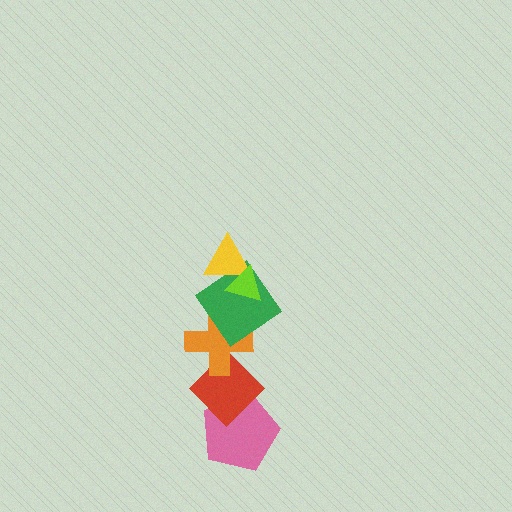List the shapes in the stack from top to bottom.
From top to bottom: the lime triangle, the yellow triangle, the green diamond, the orange cross, the red diamond, the pink pentagon.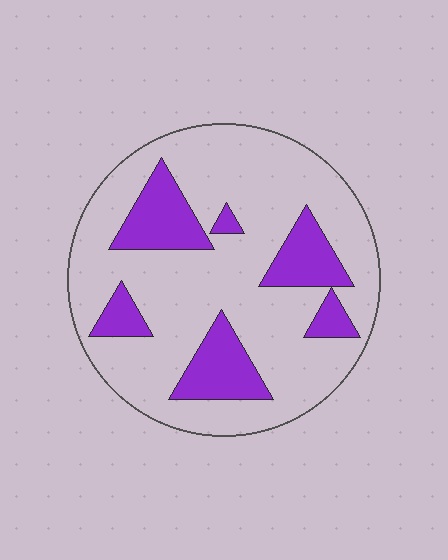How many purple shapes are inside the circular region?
6.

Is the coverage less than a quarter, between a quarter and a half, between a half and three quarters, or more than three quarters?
Less than a quarter.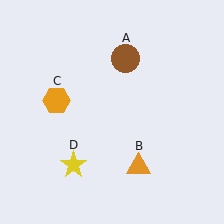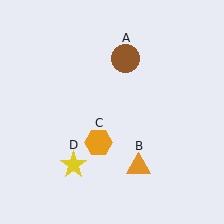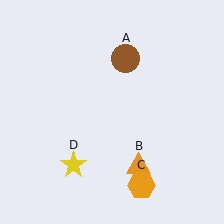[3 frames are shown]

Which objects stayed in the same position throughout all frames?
Brown circle (object A) and orange triangle (object B) and yellow star (object D) remained stationary.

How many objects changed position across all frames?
1 object changed position: orange hexagon (object C).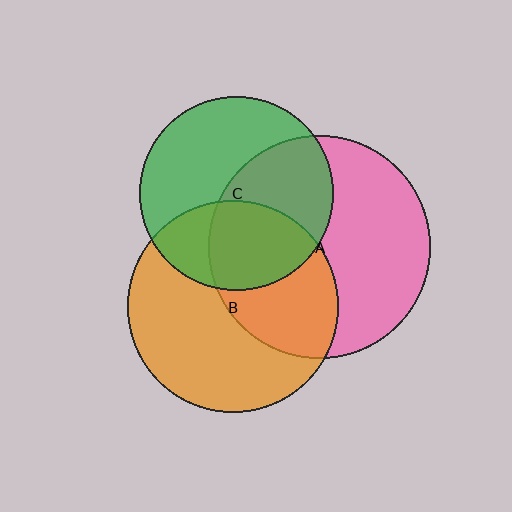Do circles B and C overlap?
Yes.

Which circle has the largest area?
Circle A (pink).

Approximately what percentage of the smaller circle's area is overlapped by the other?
Approximately 35%.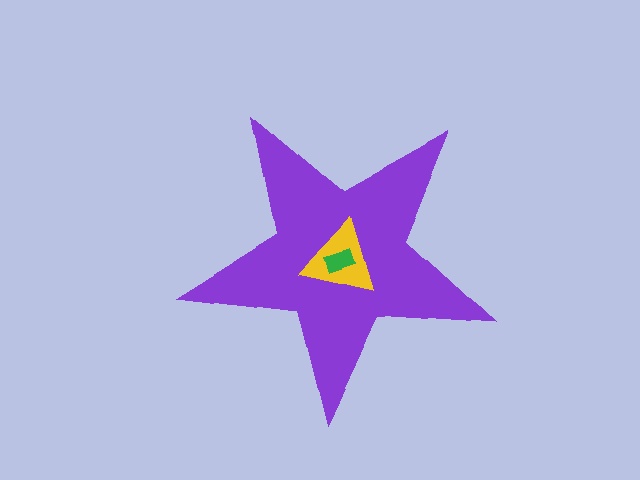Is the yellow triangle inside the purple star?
Yes.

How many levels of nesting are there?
3.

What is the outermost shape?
The purple star.